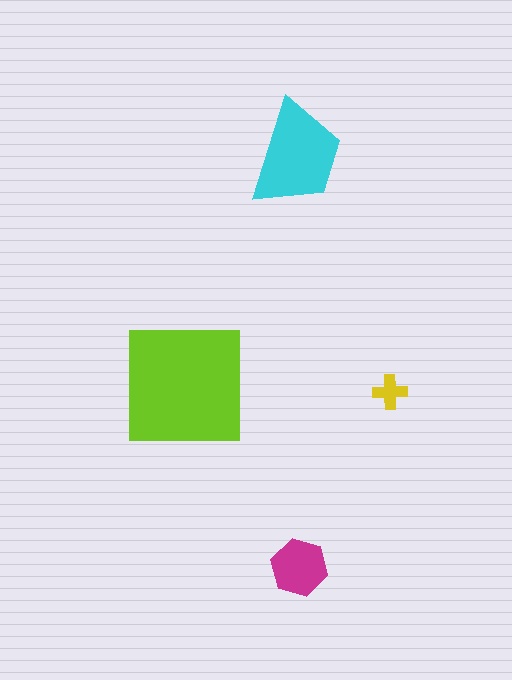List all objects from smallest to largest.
The yellow cross, the magenta hexagon, the cyan trapezoid, the lime square.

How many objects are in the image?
There are 4 objects in the image.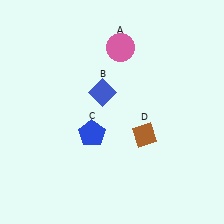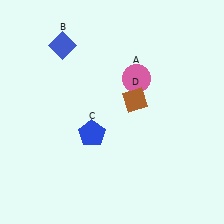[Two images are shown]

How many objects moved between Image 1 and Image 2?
3 objects moved between the two images.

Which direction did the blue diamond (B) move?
The blue diamond (B) moved up.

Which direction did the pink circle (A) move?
The pink circle (A) moved down.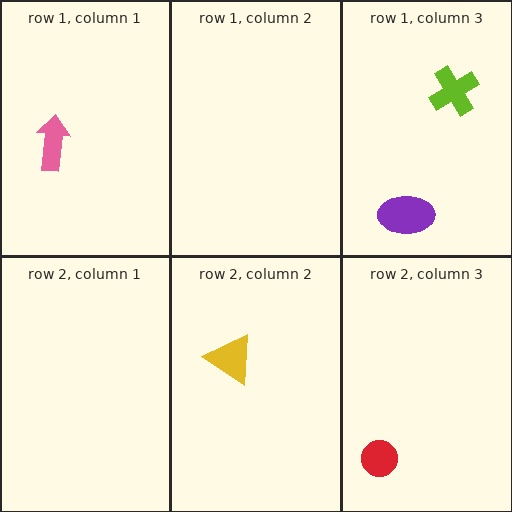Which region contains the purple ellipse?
The row 1, column 3 region.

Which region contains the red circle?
The row 2, column 3 region.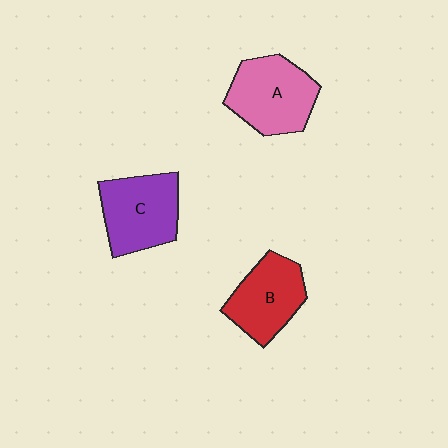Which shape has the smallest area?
Shape B (red).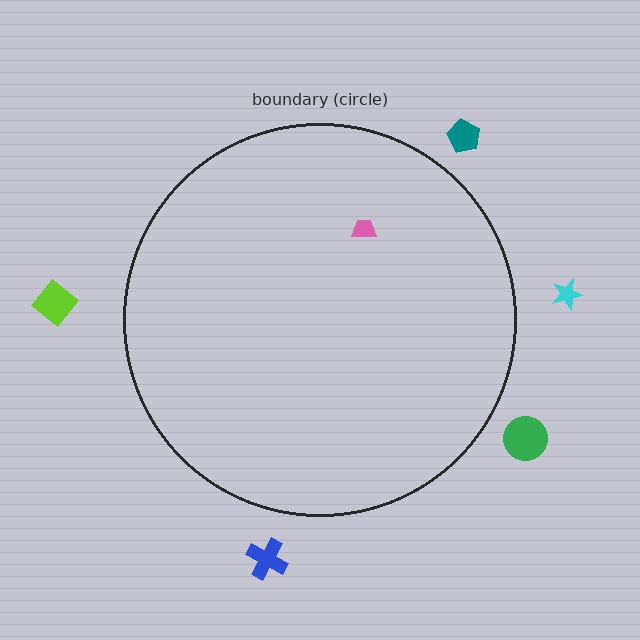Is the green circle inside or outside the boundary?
Outside.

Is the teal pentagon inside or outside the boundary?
Outside.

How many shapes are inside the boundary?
1 inside, 5 outside.